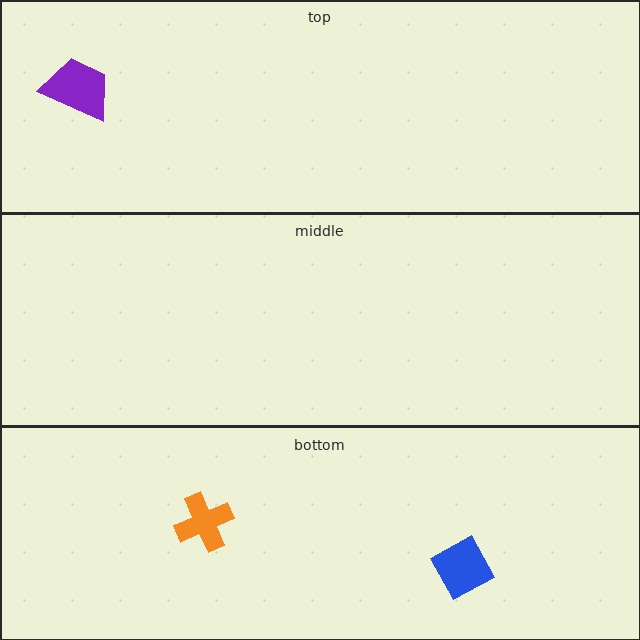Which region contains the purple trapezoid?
The top region.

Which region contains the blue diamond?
The bottom region.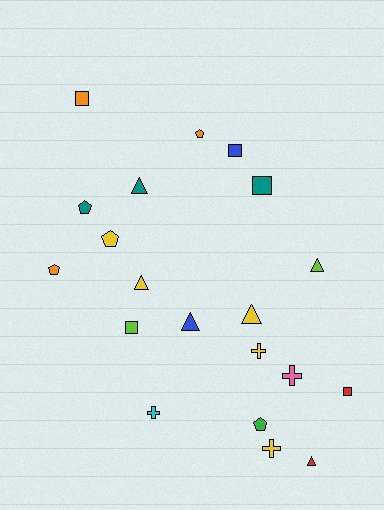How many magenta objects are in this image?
There are no magenta objects.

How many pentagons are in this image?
There are 5 pentagons.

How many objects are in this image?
There are 20 objects.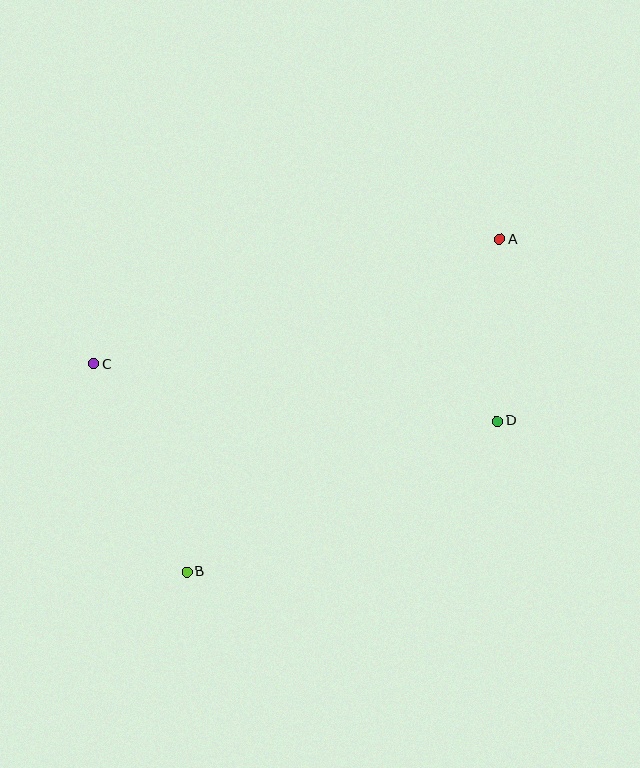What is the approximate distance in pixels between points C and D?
The distance between C and D is approximately 408 pixels.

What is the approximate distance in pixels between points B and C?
The distance between B and C is approximately 228 pixels.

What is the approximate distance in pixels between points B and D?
The distance between B and D is approximately 345 pixels.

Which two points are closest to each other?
Points A and D are closest to each other.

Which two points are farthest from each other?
Points A and B are farthest from each other.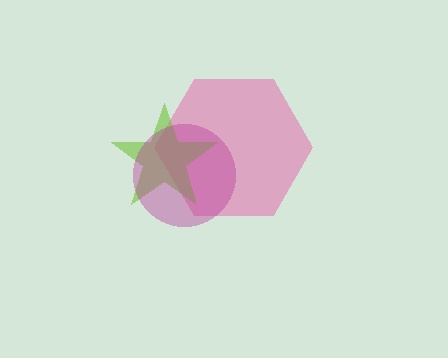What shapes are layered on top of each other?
The layered shapes are: a pink hexagon, a lime star, a magenta circle.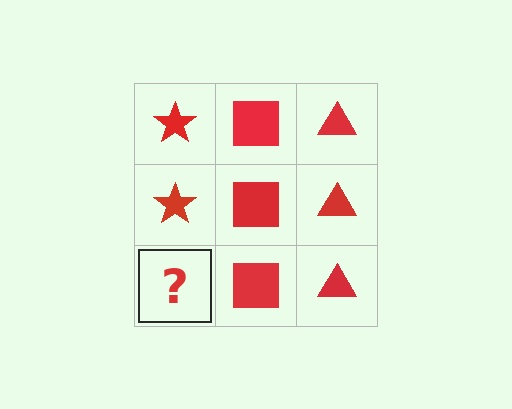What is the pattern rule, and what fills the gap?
The rule is that each column has a consistent shape. The gap should be filled with a red star.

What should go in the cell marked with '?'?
The missing cell should contain a red star.